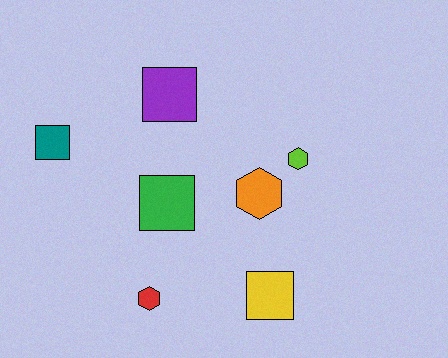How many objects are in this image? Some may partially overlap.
There are 7 objects.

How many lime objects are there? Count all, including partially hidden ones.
There is 1 lime object.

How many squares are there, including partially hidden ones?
There are 4 squares.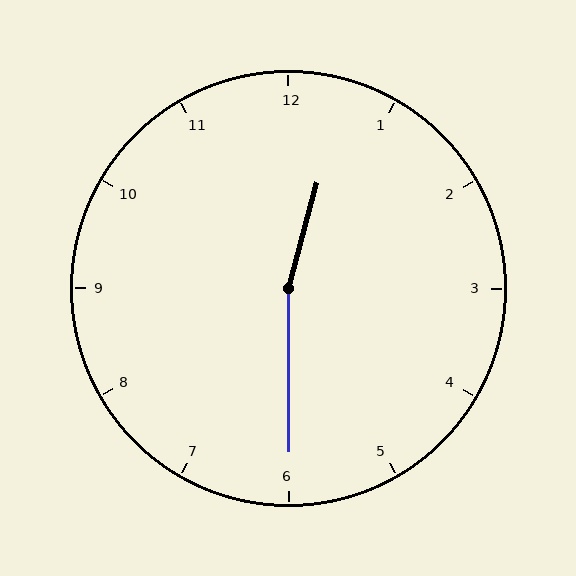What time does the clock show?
12:30.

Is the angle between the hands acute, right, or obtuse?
It is obtuse.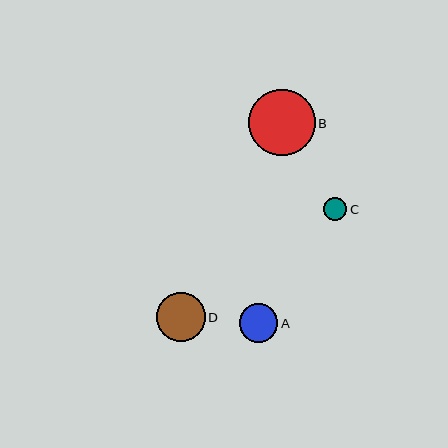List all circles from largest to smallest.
From largest to smallest: B, D, A, C.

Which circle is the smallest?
Circle C is the smallest with a size of approximately 23 pixels.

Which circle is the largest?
Circle B is the largest with a size of approximately 67 pixels.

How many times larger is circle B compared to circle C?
Circle B is approximately 2.9 times the size of circle C.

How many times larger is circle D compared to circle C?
Circle D is approximately 2.2 times the size of circle C.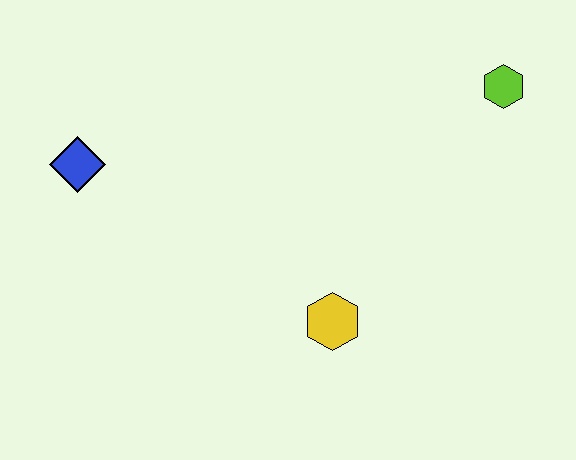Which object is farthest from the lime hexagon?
The blue diamond is farthest from the lime hexagon.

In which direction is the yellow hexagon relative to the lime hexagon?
The yellow hexagon is below the lime hexagon.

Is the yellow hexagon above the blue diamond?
No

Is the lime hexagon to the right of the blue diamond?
Yes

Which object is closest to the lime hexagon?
The yellow hexagon is closest to the lime hexagon.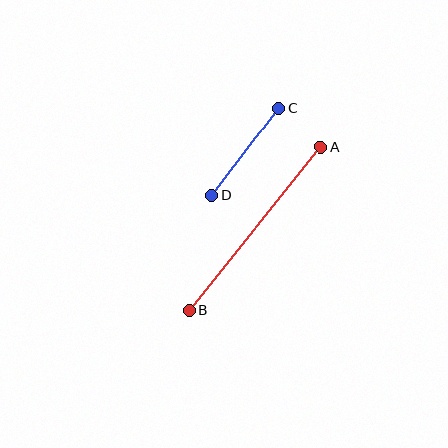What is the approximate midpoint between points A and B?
The midpoint is at approximately (255, 228) pixels.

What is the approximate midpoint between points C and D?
The midpoint is at approximately (245, 152) pixels.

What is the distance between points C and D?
The distance is approximately 110 pixels.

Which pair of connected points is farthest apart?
Points A and B are farthest apart.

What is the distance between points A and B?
The distance is approximately 210 pixels.